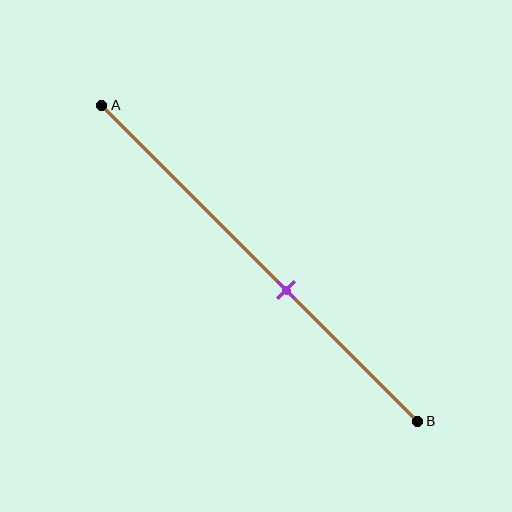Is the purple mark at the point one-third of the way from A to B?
No, the mark is at about 60% from A, not at the 33% one-third point.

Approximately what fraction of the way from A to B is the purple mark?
The purple mark is approximately 60% of the way from A to B.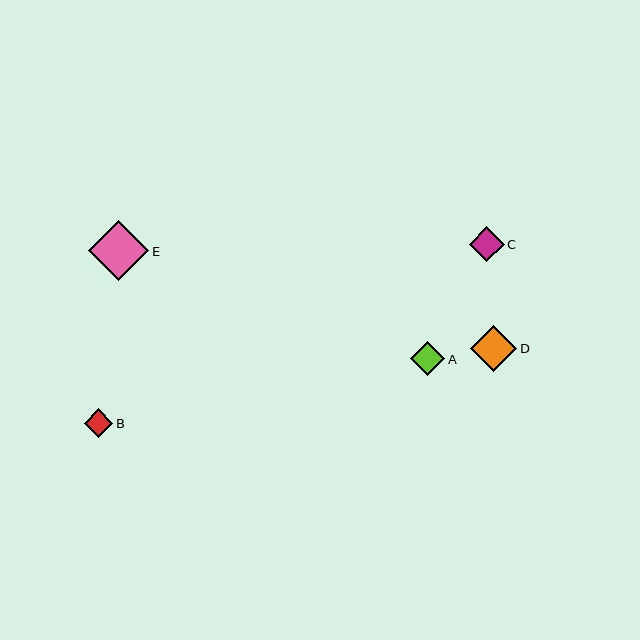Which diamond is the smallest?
Diamond B is the smallest with a size of approximately 28 pixels.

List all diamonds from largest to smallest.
From largest to smallest: E, D, C, A, B.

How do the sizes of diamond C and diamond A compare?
Diamond C and diamond A are approximately the same size.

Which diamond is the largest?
Diamond E is the largest with a size of approximately 60 pixels.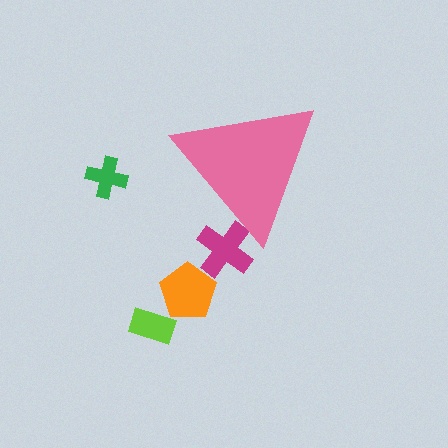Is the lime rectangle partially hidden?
No, the lime rectangle is fully visible.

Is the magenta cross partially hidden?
Yes, the magenta cross is partially hidden behind the pink triangle.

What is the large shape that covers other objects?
A pink triangle.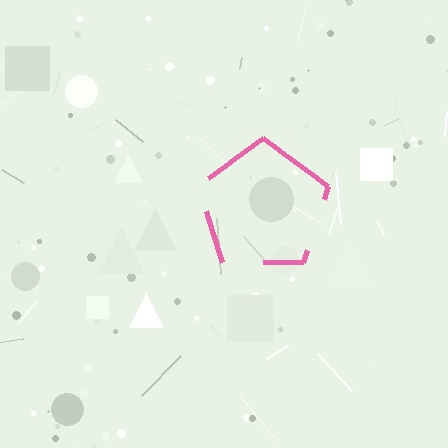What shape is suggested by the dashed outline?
The dashed outline suggests a pentagon.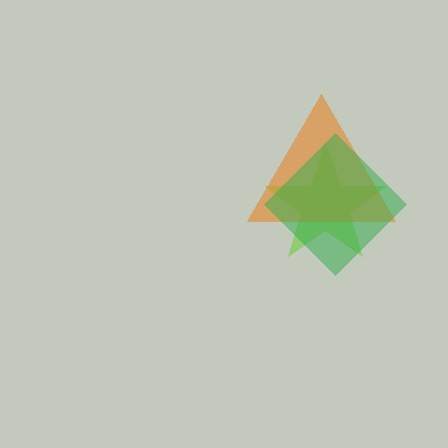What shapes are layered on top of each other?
The layered shapes are: a lime star, an orange triangle, a green diamond.